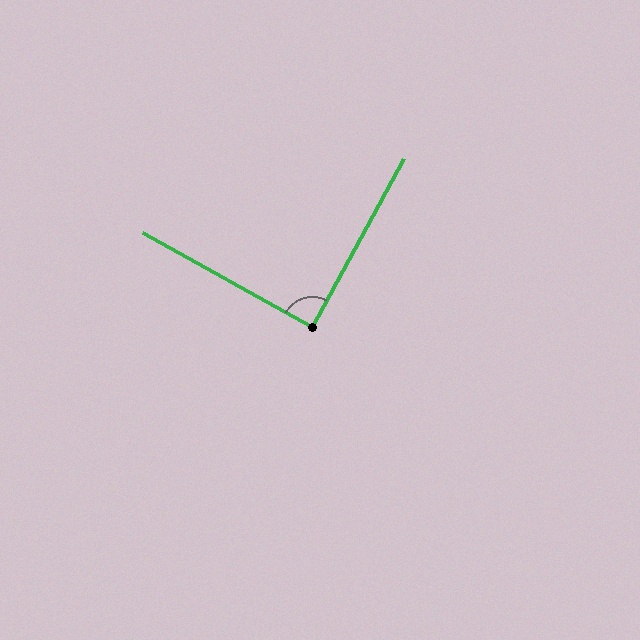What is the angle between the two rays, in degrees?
Approximately 89 degrees.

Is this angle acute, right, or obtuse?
It is approximately a right angle.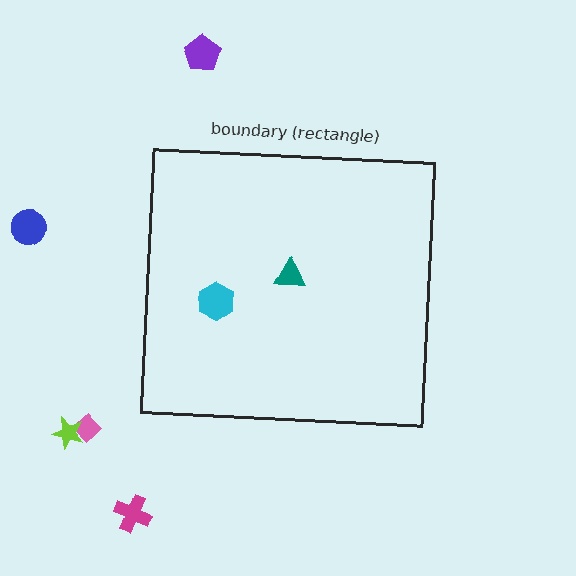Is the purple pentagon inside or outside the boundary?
Outside.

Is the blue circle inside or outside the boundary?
Outside.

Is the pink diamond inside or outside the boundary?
Outside.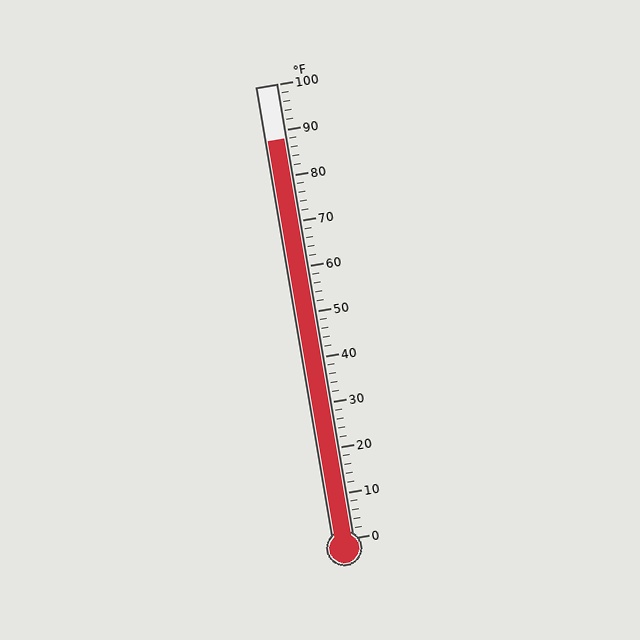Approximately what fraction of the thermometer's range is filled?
The thermometer is filled to approximately 90% of its range.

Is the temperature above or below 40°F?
The temperature is above 40°F.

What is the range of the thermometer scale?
The thermometer scale ranges from 0°F to 100°F.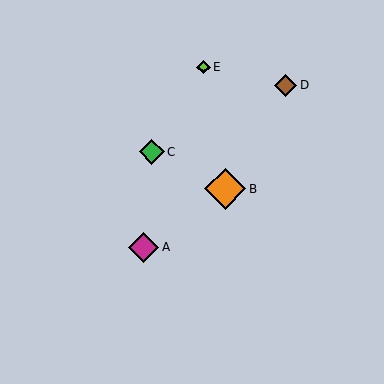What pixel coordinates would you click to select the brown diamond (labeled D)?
Click at (286, 85) to select the brown diamond D.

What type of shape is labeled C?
Shape C is a green diamond.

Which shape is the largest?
The orange diamond (labeled B) is the largest.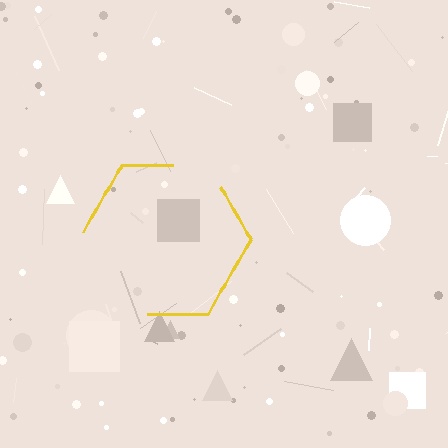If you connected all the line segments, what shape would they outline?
They would outline a hexagon.